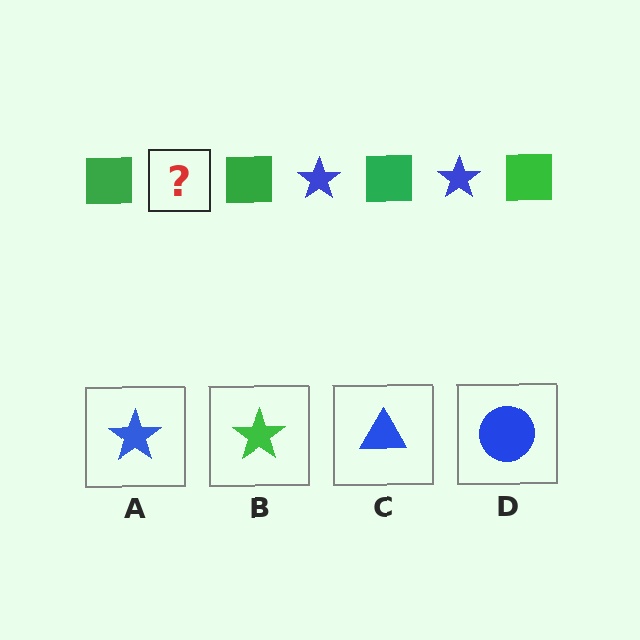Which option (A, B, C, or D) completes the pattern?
A.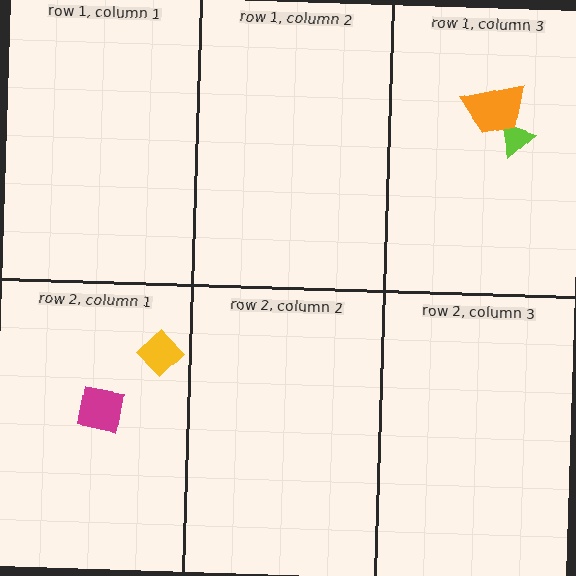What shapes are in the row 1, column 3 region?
The lime triangle, the orange trapezoid.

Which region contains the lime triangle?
The row 1, column 3 region.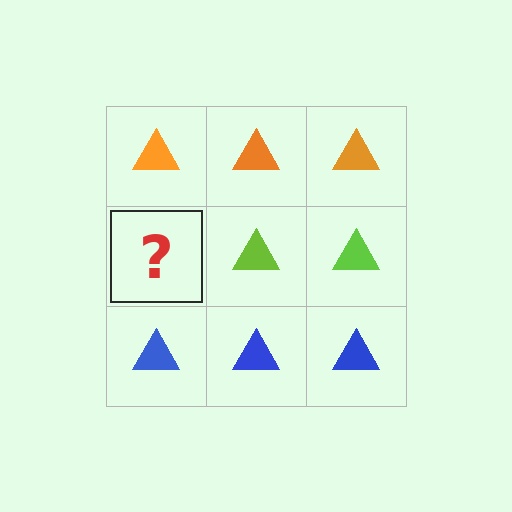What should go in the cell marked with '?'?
The missing cell should contain a lime triangle.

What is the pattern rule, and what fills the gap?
The rule is that each row has a consistent color. The gap should be filled with a lime triangle.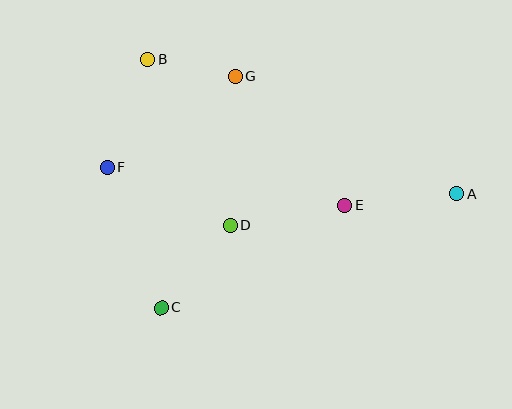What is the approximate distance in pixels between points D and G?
The distance between D and G is approximately 149 pixels.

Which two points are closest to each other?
Points B and G are closest to each other.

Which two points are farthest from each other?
Points A and F are farthest from each other.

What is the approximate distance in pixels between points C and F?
The distance between C and F is approximately 151 pixels.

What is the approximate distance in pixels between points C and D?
The distance between C and D is approximately 108 pixels.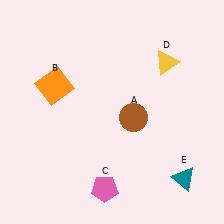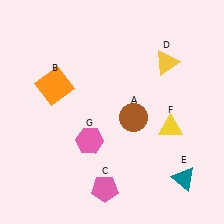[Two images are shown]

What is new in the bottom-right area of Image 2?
A yellow triangle (F) was added in the bottom-right area of Image 2.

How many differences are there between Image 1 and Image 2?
There are 2 differences between the two images.